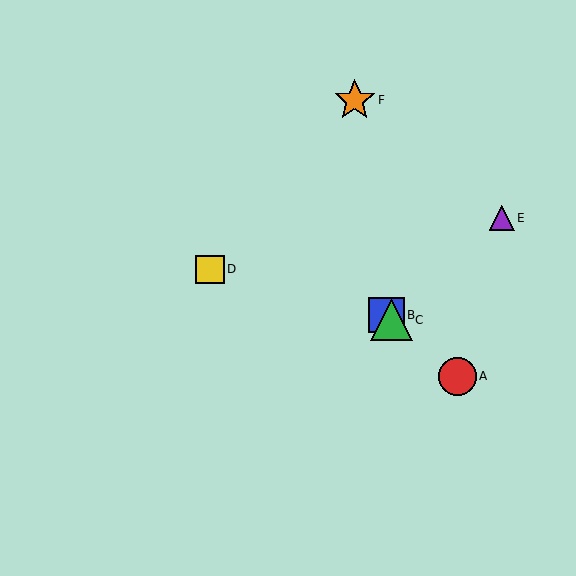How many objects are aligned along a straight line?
3 objects (A, B, C) are aligned along a straight line.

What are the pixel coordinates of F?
Object F is at (355, 100).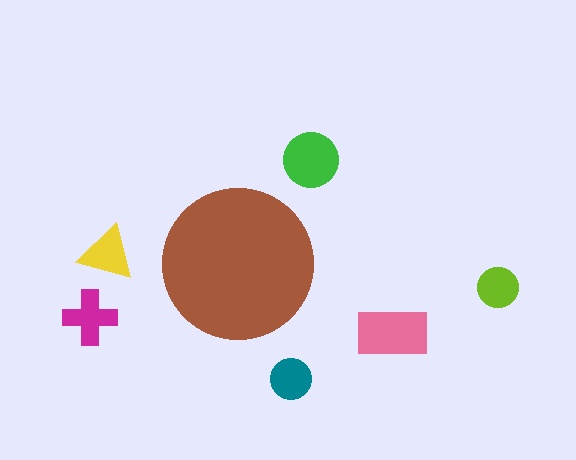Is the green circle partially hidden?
No, the green circle is fully visible.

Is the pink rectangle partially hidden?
No, the pink rectangle is fully visible.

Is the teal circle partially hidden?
No, the teal circle is fully visible.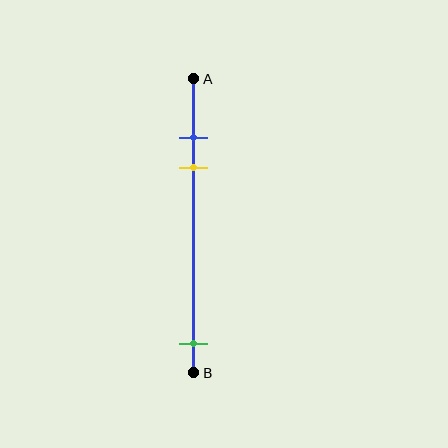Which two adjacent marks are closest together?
The blue and yellow marks are the closest adjacent pair.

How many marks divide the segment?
There are 3 marks dividing the segment.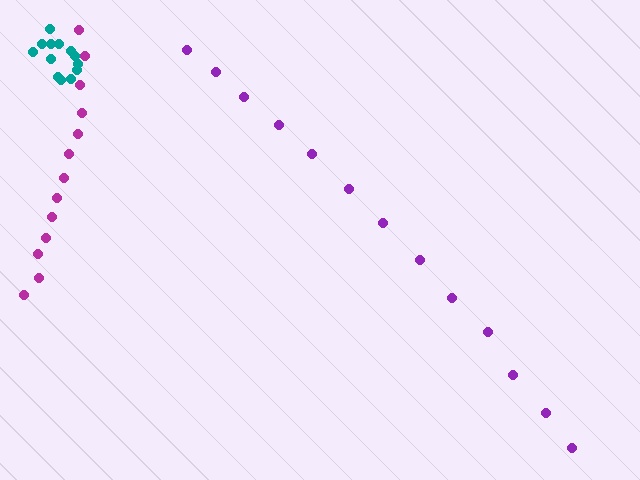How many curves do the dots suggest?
There are 3 distinct paths.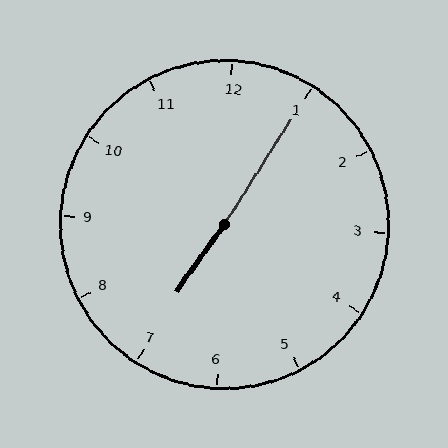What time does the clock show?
7:05.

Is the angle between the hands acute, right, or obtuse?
It is obtuse.